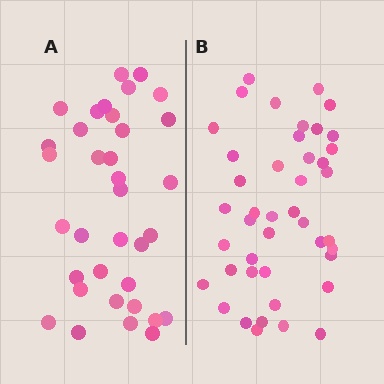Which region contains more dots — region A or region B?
Region B (the right region) has more dots.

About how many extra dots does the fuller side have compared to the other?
Region B has roughly 8 or so more dots than region A.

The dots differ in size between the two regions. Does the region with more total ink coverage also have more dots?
No. Region A has more total ink coverage because its dots are larger, but region B actually contains more individual dots. Total area can be misleading — the number of items is what matters here.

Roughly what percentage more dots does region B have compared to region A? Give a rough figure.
About 25% more.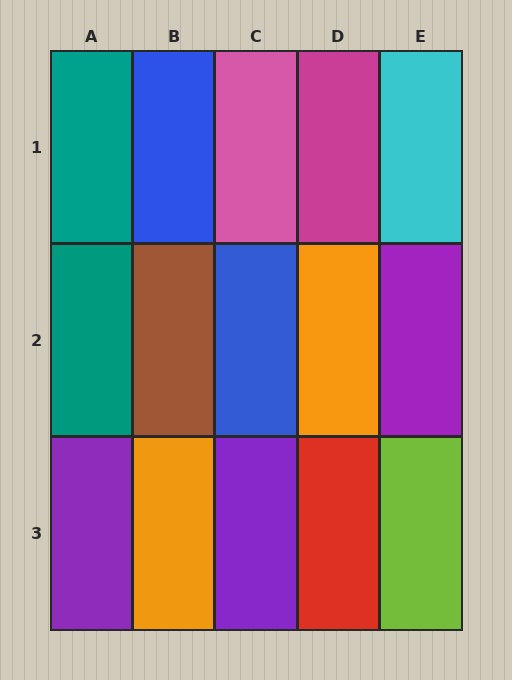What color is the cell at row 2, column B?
Brown.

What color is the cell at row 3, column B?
Orange.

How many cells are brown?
1 cell is brown.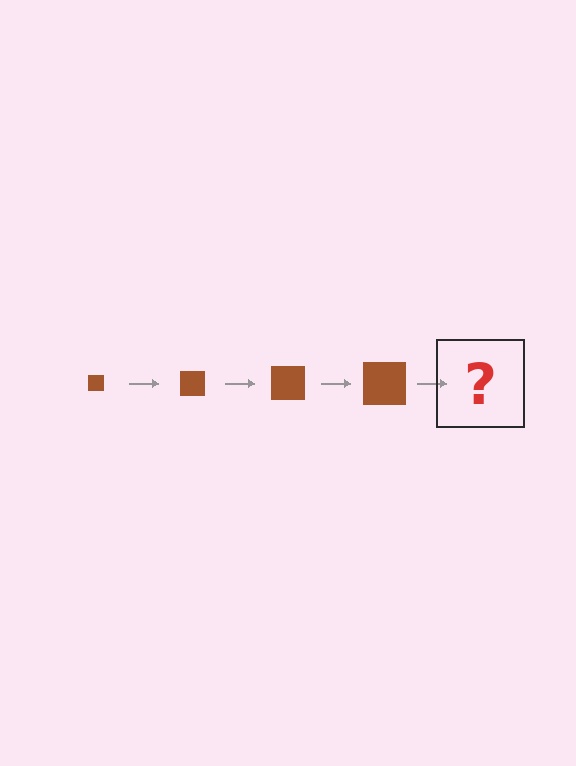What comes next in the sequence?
The next element should be a brown square, larger than the previous one.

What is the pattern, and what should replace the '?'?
The pattern is that the square gets progressively larger each step. The '?' should be a brown square, larger than the previous one.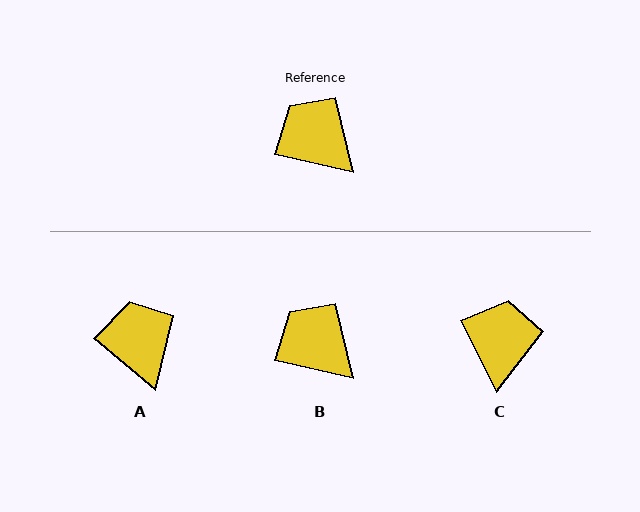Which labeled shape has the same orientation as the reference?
B.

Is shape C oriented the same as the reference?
No, it is off by about 51 degrees.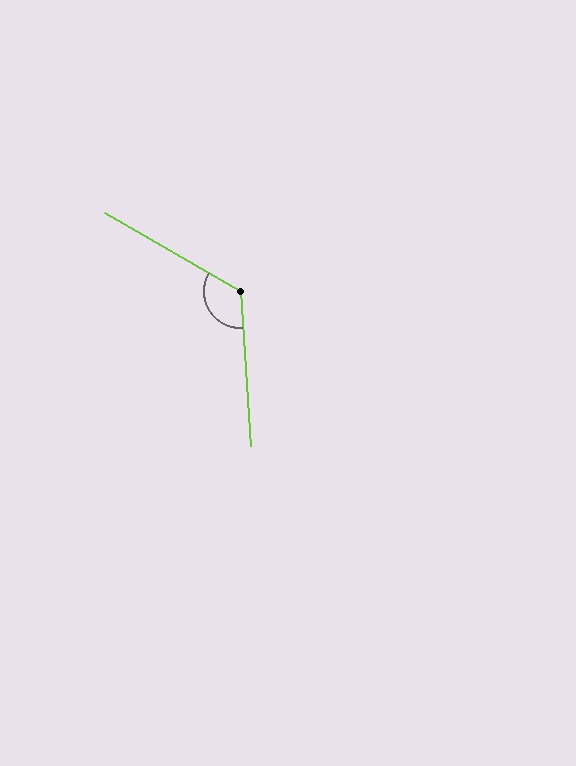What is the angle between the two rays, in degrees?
Approximately 124 degrees.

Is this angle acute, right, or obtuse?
It is obtuse.